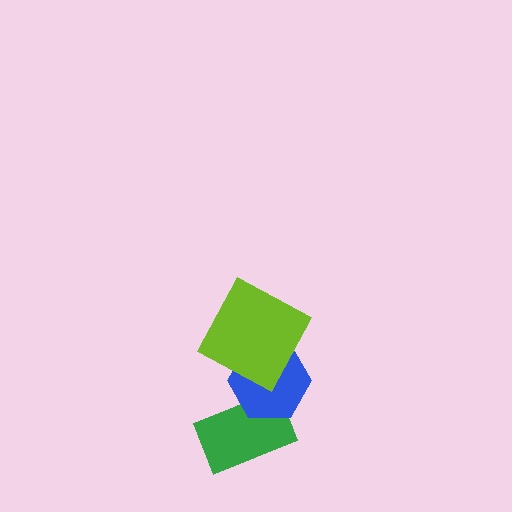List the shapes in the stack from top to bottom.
From top to bottom: the lime square, the blue hexagon, the green rectangle.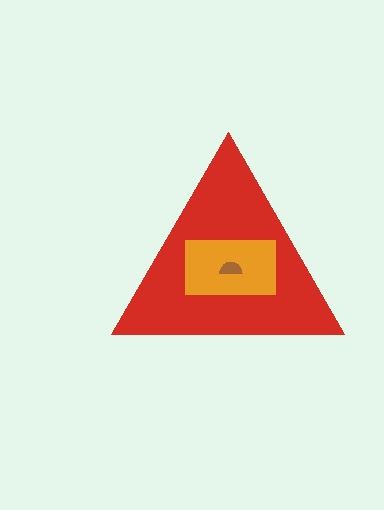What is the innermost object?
The brown semicircle.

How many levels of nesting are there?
3.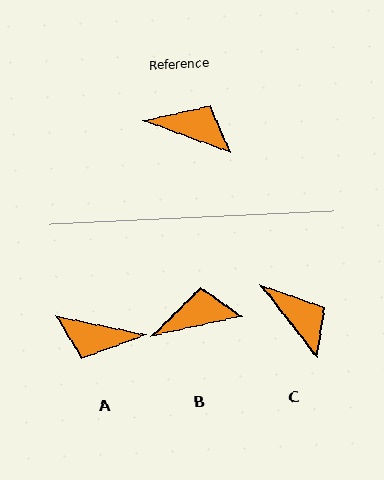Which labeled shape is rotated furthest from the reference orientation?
A, about 171 degrees away.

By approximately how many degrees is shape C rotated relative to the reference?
Approximately 31 degrees clockwise.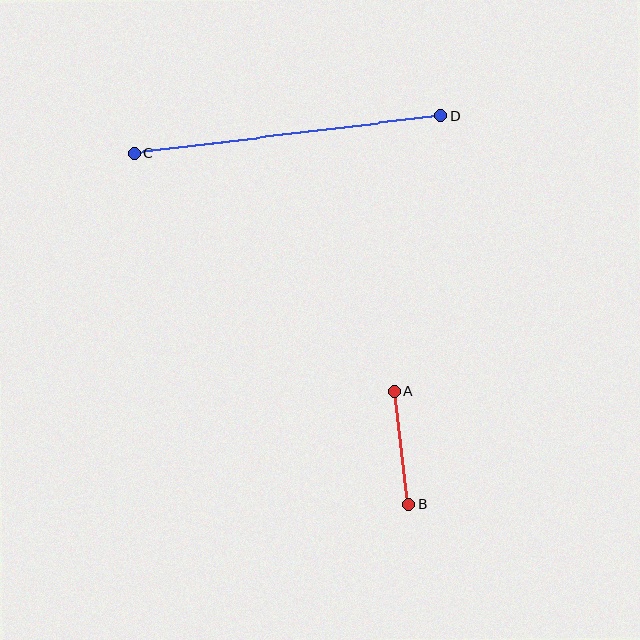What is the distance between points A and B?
The distance is approximately 114 pixels.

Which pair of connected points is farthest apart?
Points C and D are farthest apart.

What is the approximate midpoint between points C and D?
The midpoint is at approximately (287, 134) pixels.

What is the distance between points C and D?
The distance is approximately 310 pixels.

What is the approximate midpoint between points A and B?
The midpoint is at approximately (401, 448) pixels.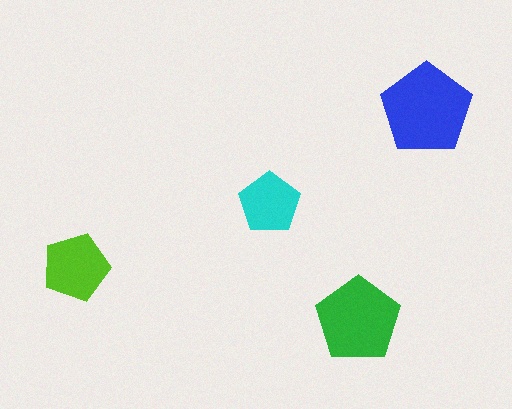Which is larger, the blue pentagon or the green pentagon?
The blue one.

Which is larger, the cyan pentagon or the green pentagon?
The green one.